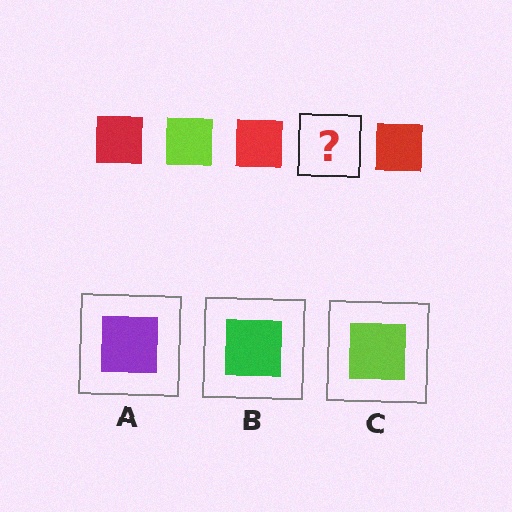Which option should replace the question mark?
Option C.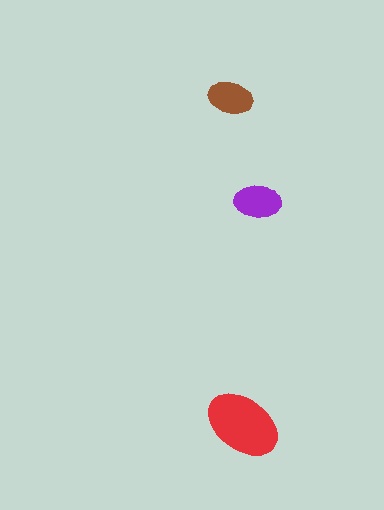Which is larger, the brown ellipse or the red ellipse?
The red one.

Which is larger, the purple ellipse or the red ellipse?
The red one.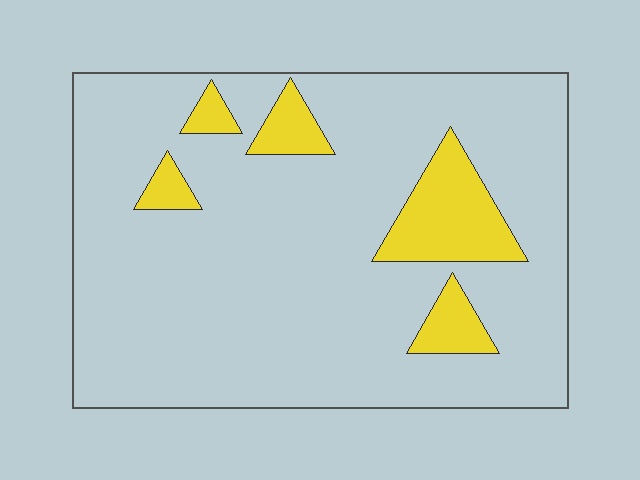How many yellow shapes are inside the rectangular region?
5.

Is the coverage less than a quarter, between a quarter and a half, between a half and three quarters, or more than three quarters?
Less than a quarter.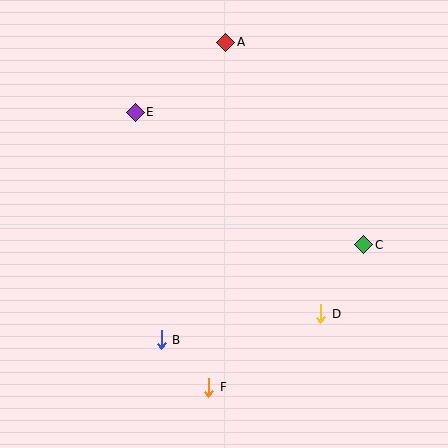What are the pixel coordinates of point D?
Point D is at (321, 314).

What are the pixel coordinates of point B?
Point B is at (161, 340).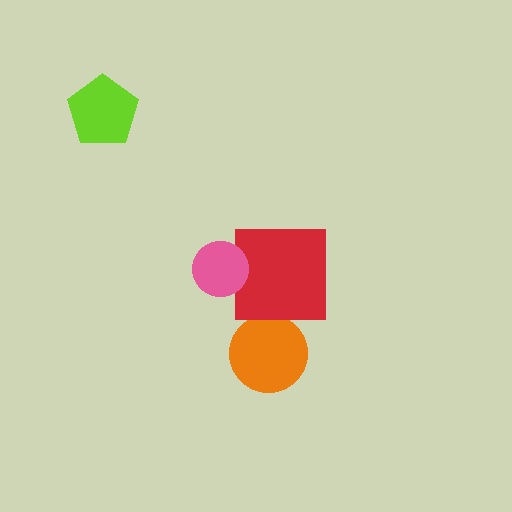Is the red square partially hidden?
Yes, it is partially covered by another shape.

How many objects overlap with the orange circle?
0 objects overlap with the orange circle.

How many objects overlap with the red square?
1 object overlaps with the red square.